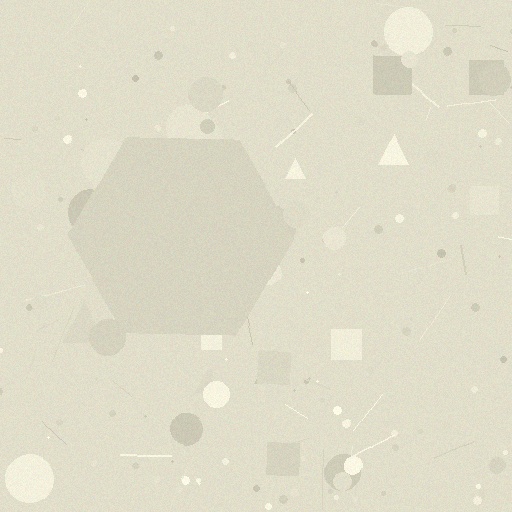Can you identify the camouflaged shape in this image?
The camouflaged shape is a hexagon.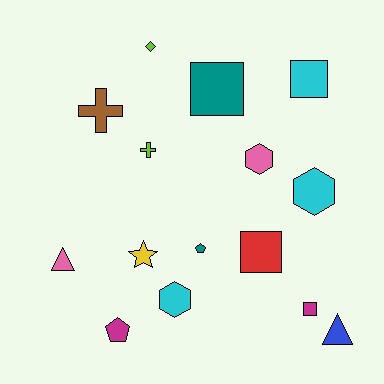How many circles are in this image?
There are no circles.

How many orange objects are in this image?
There are no orange objects.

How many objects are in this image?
There are 15 objects.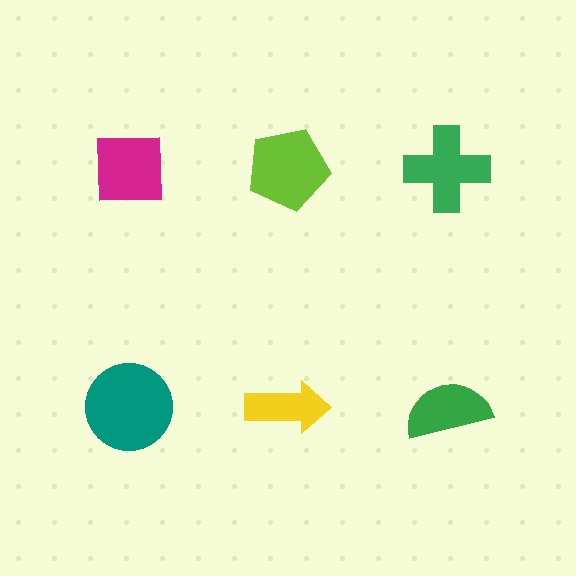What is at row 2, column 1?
A teal circle.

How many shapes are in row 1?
3 shapes.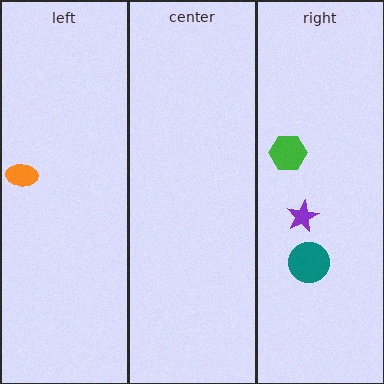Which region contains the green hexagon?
The right region.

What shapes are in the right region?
The teal circle, the green hexagon, the purple star.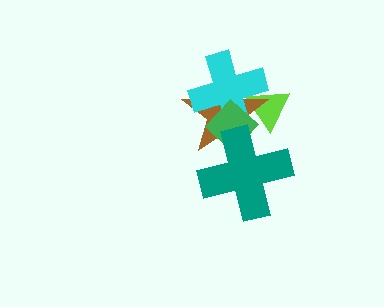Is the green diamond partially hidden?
Yes, it is partially covered by another shape.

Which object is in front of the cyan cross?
The green diamond is in front of the cyan cross.